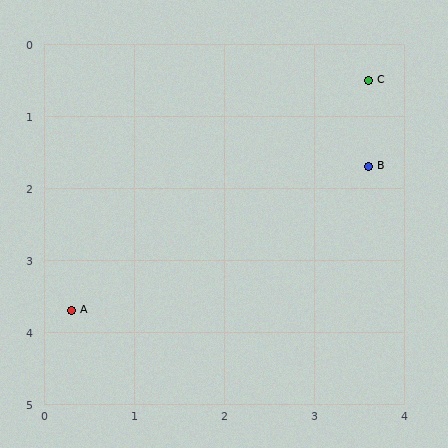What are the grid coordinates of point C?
Point C is at approximately (3.6, 0.5).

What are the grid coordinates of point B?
Point B is at approximately (3.6, 1.7).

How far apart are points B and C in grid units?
Points B and C are about 1.2 grid units apart.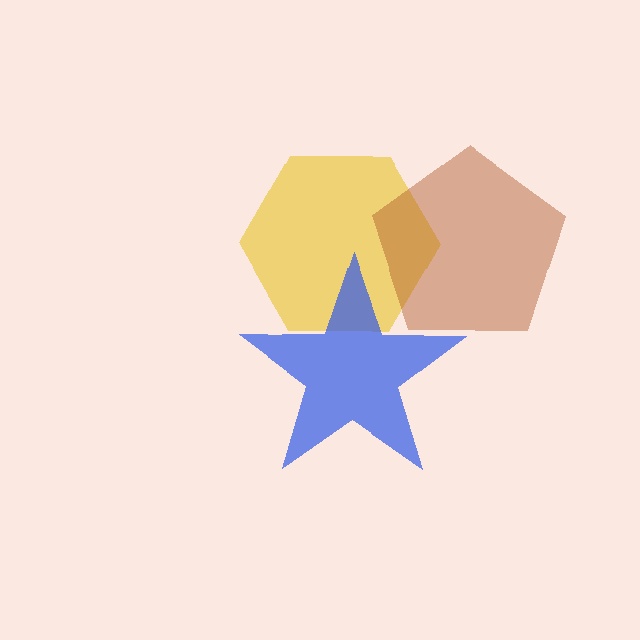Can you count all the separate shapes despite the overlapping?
Yes, there are 3 separate shapes.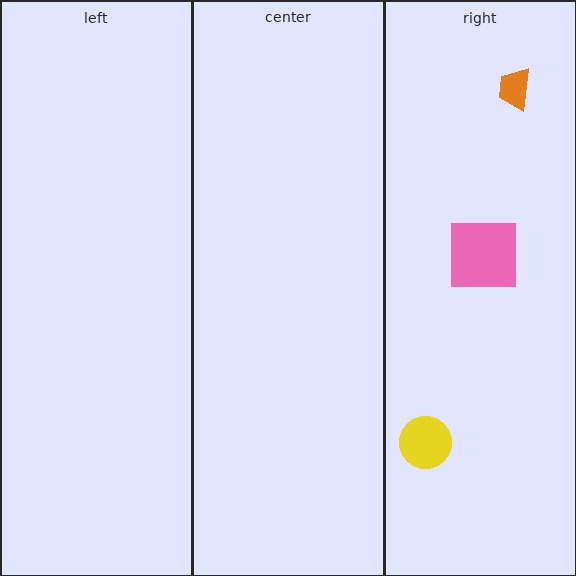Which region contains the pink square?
The right region.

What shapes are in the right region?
The orange trapezoid, the yellow circle, the pink square.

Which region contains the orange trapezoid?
The right region.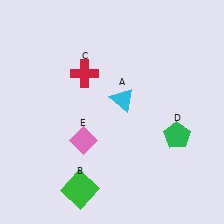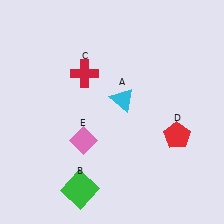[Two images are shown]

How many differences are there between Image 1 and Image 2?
There is 1 difference between the two images.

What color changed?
The pentagon (D) changed from green in Image 1 to red in Image 2.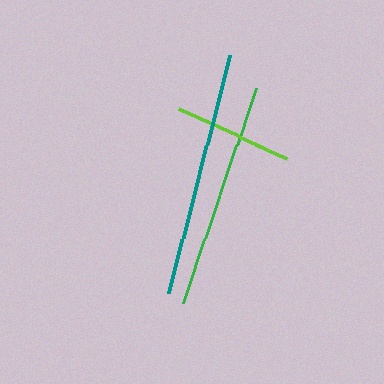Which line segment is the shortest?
The lime line is the shortest at approximately 119 pixels.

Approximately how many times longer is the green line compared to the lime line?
The green line is approximately 1.9 times the length of the lime line.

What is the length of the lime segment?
The lime segment is approximately 119 pixels long.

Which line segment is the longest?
The teal line is the longest at approximately 245 pixels.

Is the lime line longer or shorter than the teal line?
The teal line is longer than the lime line.